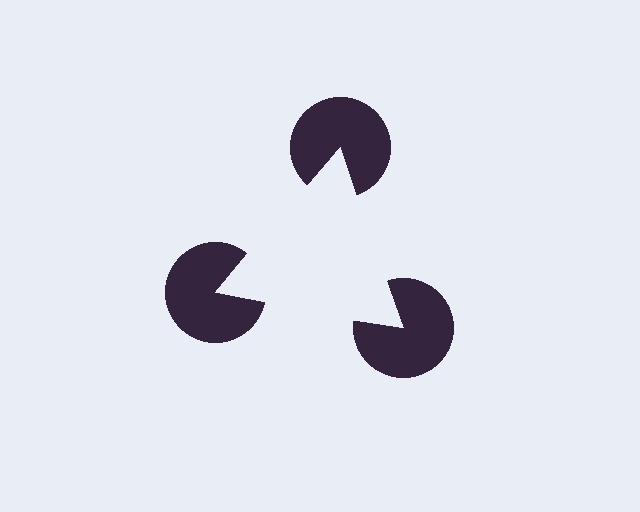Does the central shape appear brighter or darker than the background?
It typically appears slightly brighter than the background, even though no actual brightness change is drawn.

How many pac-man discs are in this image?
There are 3 — one at each vertex of the illusory triangle.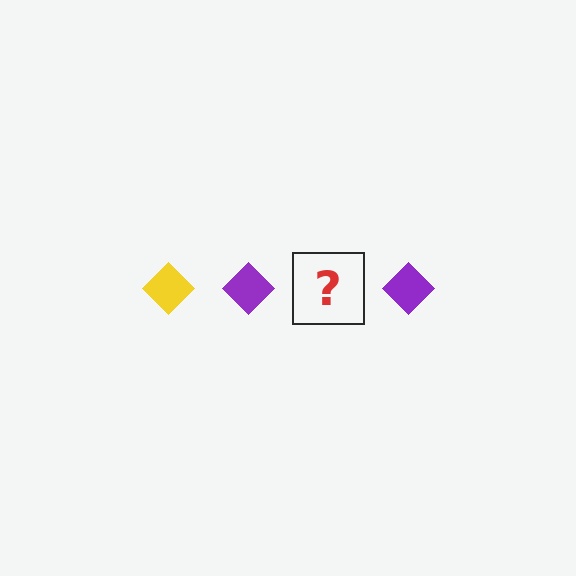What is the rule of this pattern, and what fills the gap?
The rule is that the pattern cycles through yellow, purple diamonds. The gap should be filled with a yellow diamond.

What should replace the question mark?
The question mark should be replaced with a yellow diamond.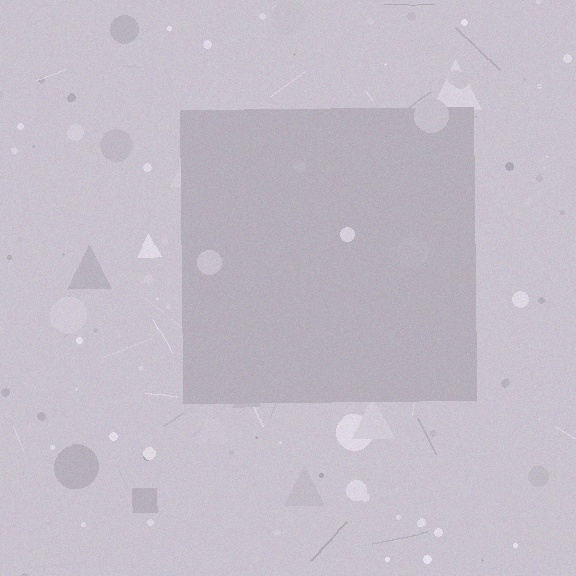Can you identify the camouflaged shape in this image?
The camouflaged shape is a square.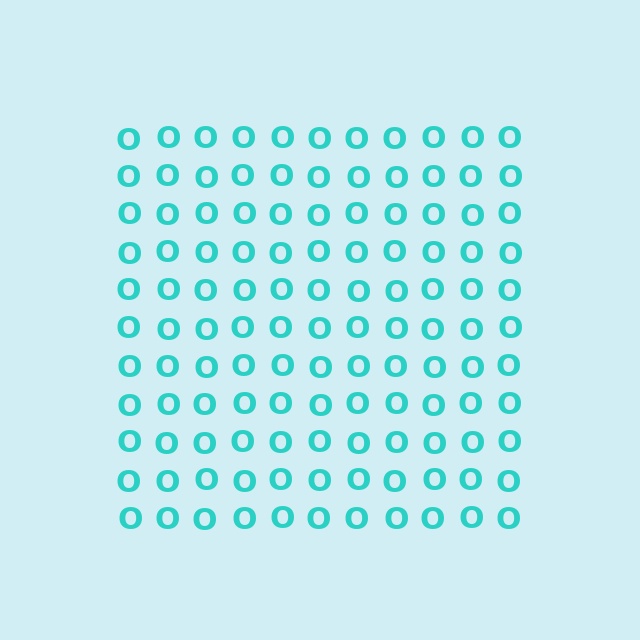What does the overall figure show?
The overall figure shows a square.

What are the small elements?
The small elements are letter O's.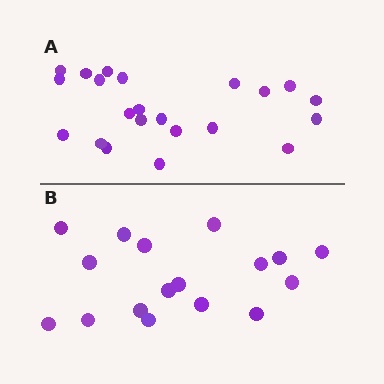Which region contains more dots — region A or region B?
Region A (the top region) has more dots.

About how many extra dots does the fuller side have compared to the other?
Region A has about 5 more dots than region B.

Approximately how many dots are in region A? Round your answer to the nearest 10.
About 20 dots. (The exact count is 22, which rounds to 20.)